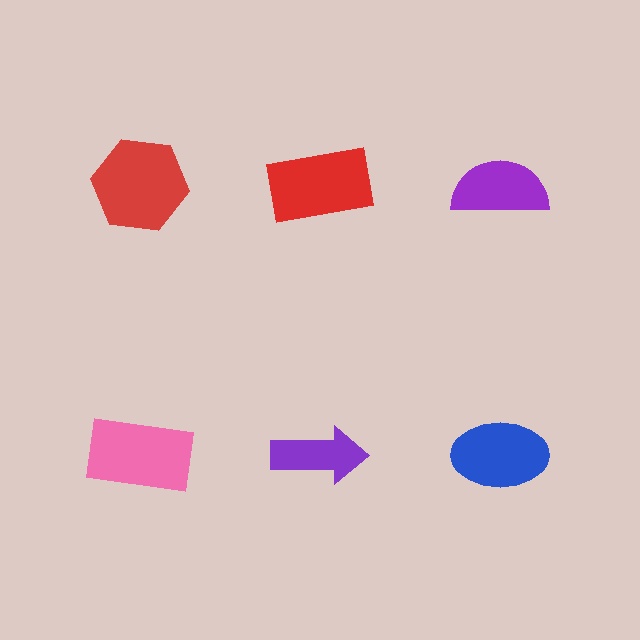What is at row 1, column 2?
A red rectangle.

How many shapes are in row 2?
3 shapes.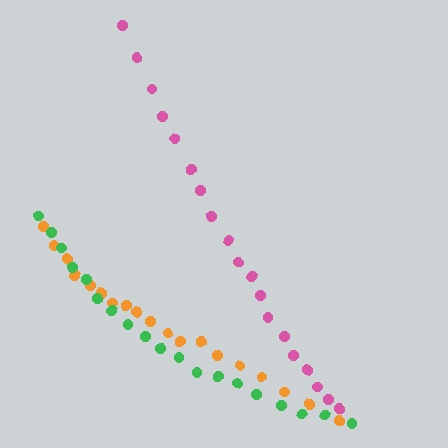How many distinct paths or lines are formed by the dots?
There are 3 distinct paths.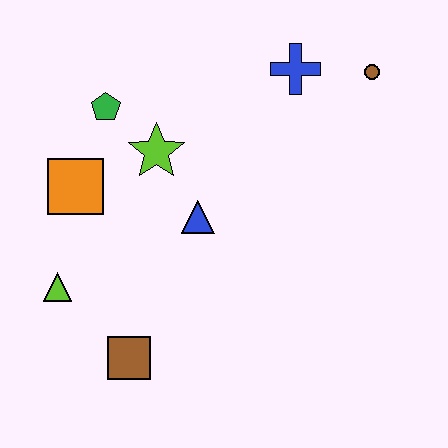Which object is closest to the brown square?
The lime triangle is closest to the brown square.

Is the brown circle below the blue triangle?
No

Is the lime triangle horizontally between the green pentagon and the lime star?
No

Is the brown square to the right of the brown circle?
No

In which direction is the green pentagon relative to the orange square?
The green pentagon is above the orange square.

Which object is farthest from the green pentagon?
The brown circle is farthest from the green pentagon.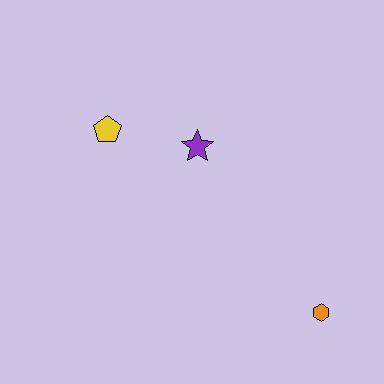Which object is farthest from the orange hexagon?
The yellow pentagon is farthest from the orange hexagon.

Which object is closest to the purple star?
The yellow pentagon is closest to the purple star.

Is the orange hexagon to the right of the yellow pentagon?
Yes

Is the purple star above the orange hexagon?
Yes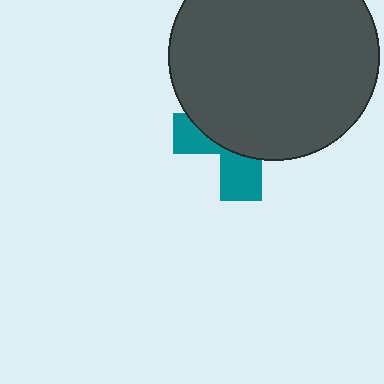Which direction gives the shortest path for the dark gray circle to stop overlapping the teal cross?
Moving up gives the shortest separation.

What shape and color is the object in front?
The object in front is a dark gray circle.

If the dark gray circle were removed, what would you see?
You would see the complete teal cross.